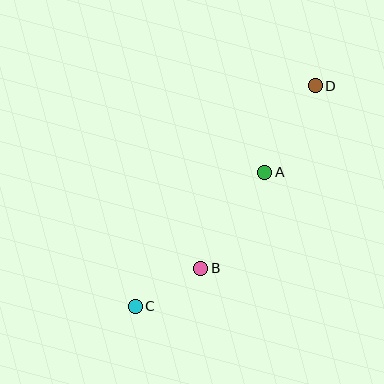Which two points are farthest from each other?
Points C and D are farthest from each other.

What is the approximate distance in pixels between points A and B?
The distance between A and B is approximately 115 pixels.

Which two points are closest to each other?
Points B and C are closest to each other.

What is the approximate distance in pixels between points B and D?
The distance between B and D is approximately 216 pixels.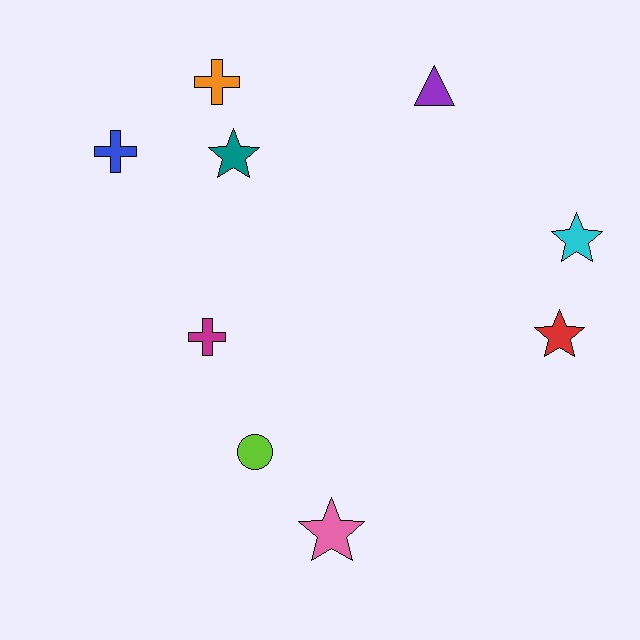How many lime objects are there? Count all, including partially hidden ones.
There is 1 lime object.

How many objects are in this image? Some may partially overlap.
There are 9 objects.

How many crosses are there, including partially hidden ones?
There are 3 crosses.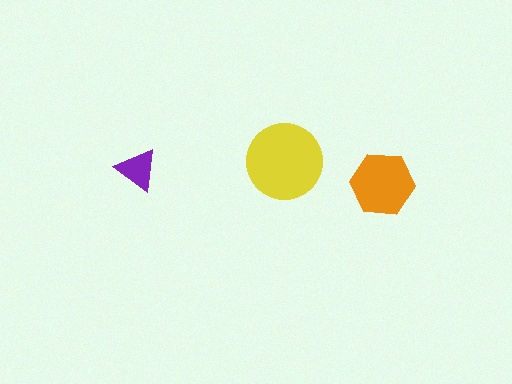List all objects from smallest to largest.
The purple triangle, the orange hexagon, the yellow circle.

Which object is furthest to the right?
The orange hexagon is rightmost.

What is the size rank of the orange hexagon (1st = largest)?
2nd.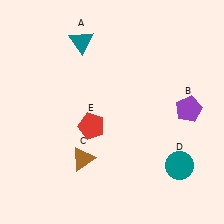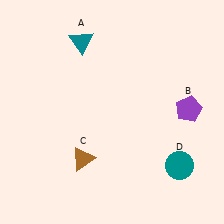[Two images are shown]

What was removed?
The red pentagon (E) was removed in Image 2.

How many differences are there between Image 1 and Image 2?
There is 1 difference between the two images.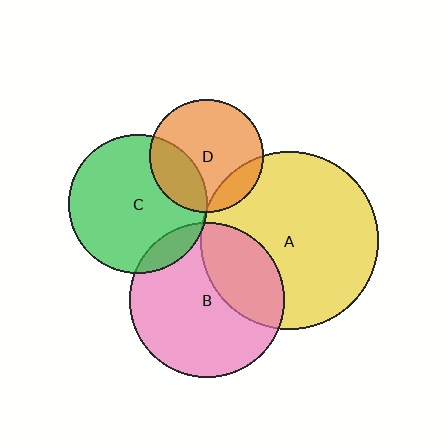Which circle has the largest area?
Circle A (yellow).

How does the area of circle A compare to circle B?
Approximately 1.3 times.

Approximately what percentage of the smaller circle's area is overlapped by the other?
Approximately 15%.